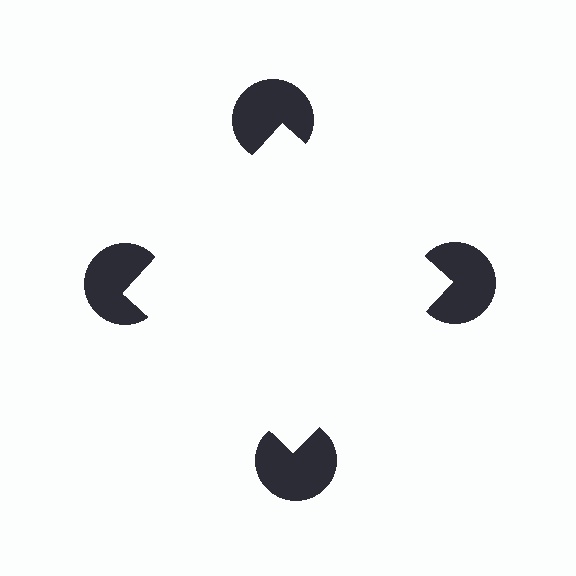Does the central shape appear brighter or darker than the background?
It typically appears slightly brighter than the background, even though no actual brightness change is drawn.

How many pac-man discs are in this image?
There are 4 — one at each vertex of the illusory square.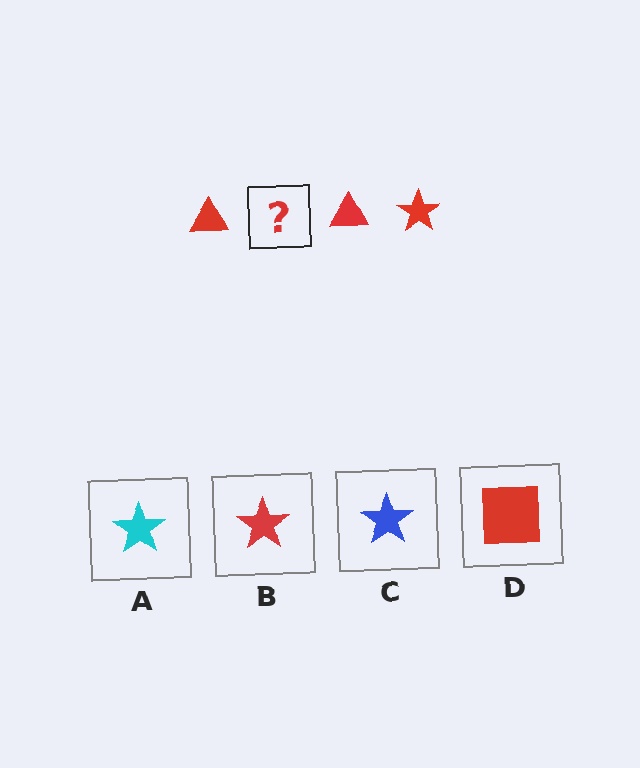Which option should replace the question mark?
Option B.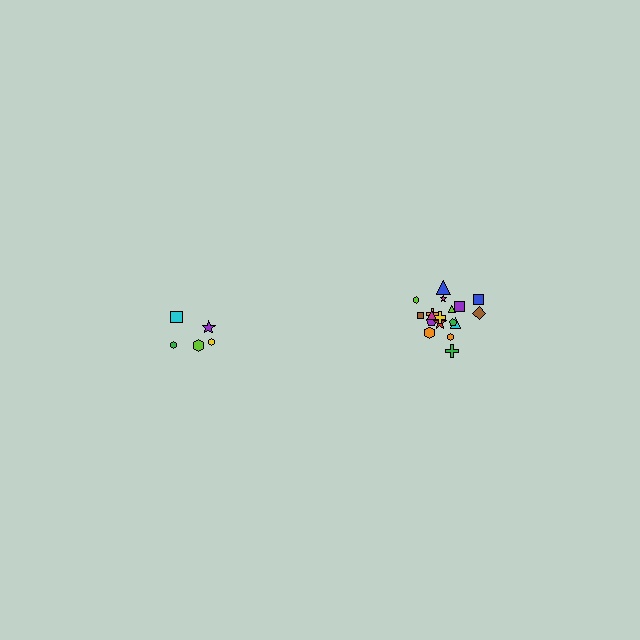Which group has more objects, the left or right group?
The right group.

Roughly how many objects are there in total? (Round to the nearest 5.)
Roughly 25 objects in total.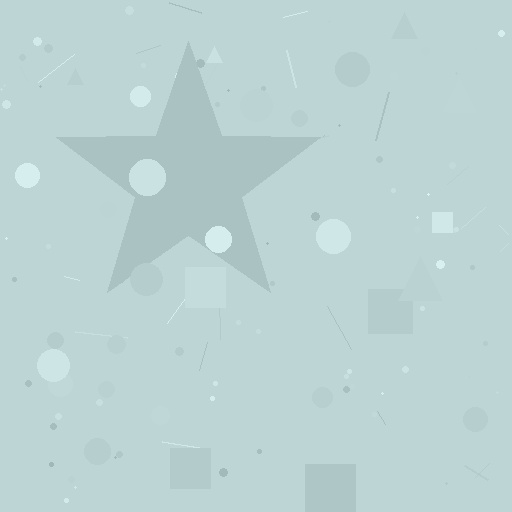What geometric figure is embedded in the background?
A star is embedded in the background.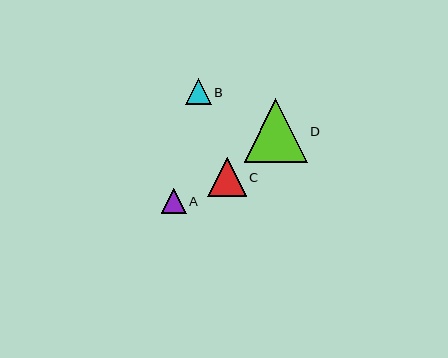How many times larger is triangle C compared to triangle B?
Triangle C is approximately 1.5 times the size of triangle B.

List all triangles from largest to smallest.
From largest to smallest: D, C, B, A.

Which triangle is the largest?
Triangle D is the largest with a size of approximately 63 pixels.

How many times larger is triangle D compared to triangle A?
Triangle D is approximately 2.5 times the size of triangle A.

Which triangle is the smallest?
Triangle A is the smallest with a size of approximately 25 pixels.